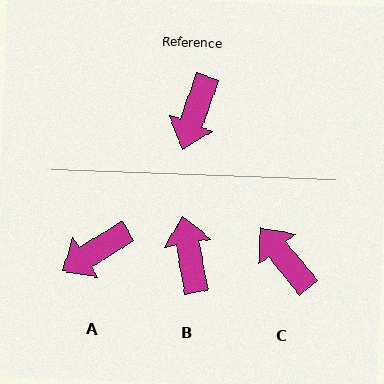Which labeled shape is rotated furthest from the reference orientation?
B, about 150 degrees away.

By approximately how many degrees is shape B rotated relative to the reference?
Approximately 150 degrees clockwise.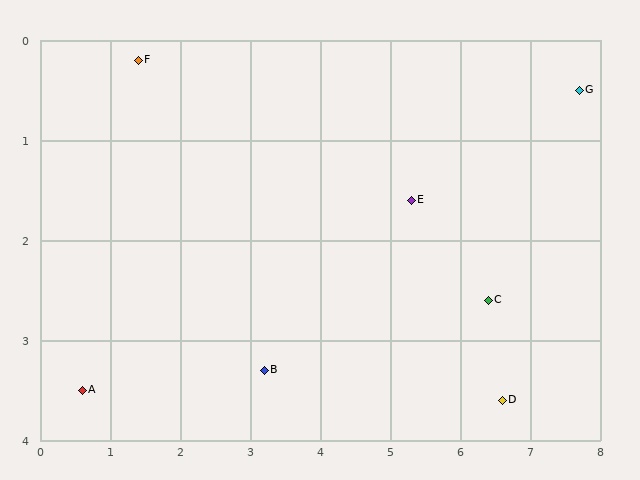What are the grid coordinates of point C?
Point C is at approximately (6.4, 2.6).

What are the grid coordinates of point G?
Point G is at approximately (7.7, 0.5).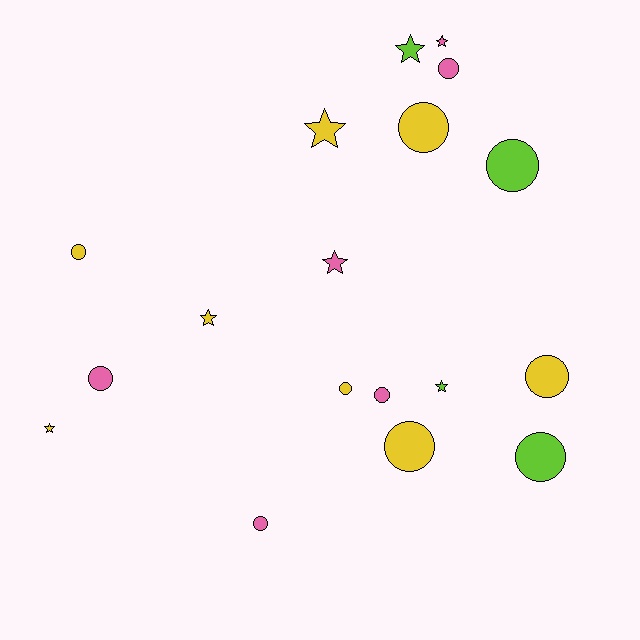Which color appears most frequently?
Yellow, with 8 objects.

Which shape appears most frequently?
Circle, with 11 objects.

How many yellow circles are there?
There are 5 yellow circles.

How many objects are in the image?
There are 18 objects.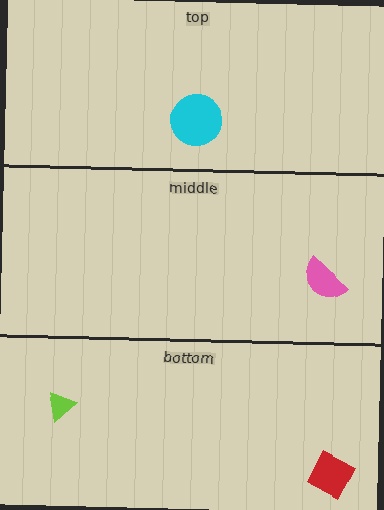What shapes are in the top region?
The cyan circle.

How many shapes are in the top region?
1.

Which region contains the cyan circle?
The top region.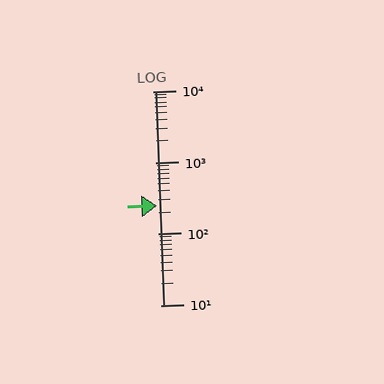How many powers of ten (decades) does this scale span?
The scale spans 3 decades, from 10 to 10000.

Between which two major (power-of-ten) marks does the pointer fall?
The pointer is between 100 and 1000.